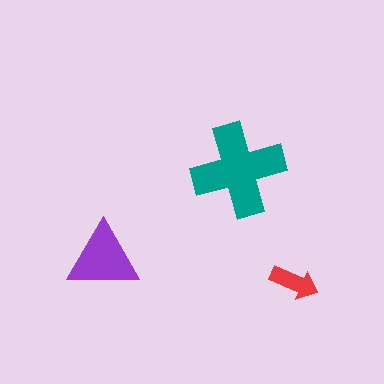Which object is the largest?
The teal cross.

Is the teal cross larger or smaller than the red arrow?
Larger.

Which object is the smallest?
The red arrow.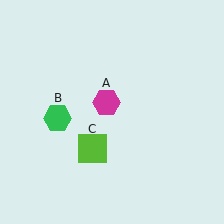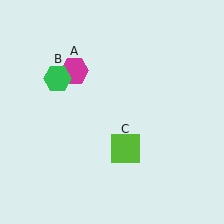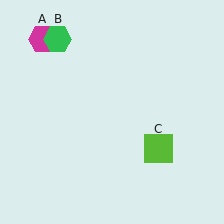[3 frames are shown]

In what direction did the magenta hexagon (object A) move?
The magenta hexagon (object A) moved up and to the left.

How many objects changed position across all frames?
3 objects changed position: magenta hexagon (object A), green hexagon (object B), lime square (object C).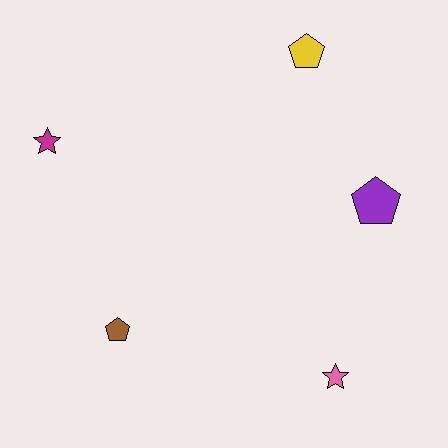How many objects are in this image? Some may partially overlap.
There are 5 objects.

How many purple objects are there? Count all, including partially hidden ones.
There is 1 purple object.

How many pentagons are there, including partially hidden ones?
There are 3 pentagons.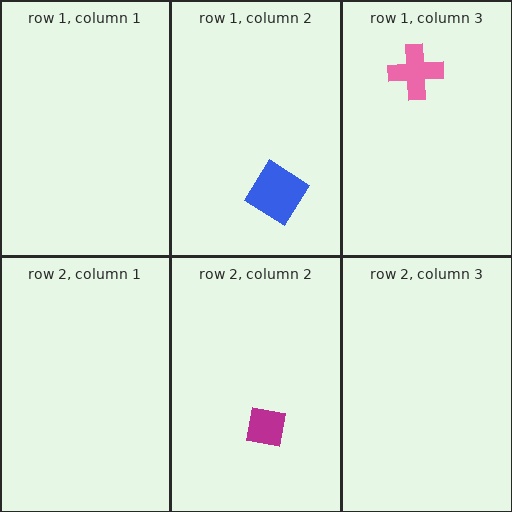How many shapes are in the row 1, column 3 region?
1.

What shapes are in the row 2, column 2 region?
The magenta square.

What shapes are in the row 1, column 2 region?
The blue diamond.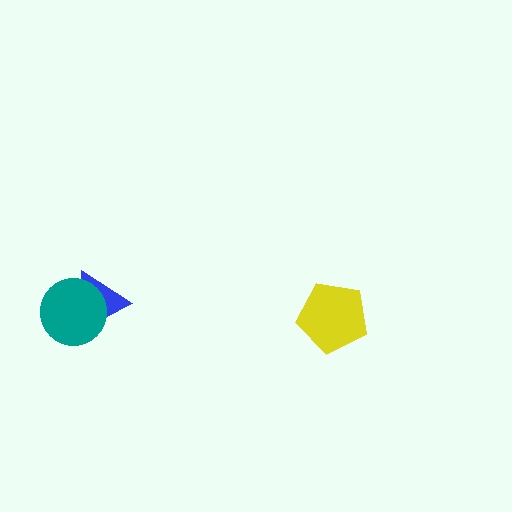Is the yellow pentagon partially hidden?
No, no other shape covers it.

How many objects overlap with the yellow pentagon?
0 objects overlap with the yellow pentagon.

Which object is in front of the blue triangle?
The teal circle is in front of the blue triangle.